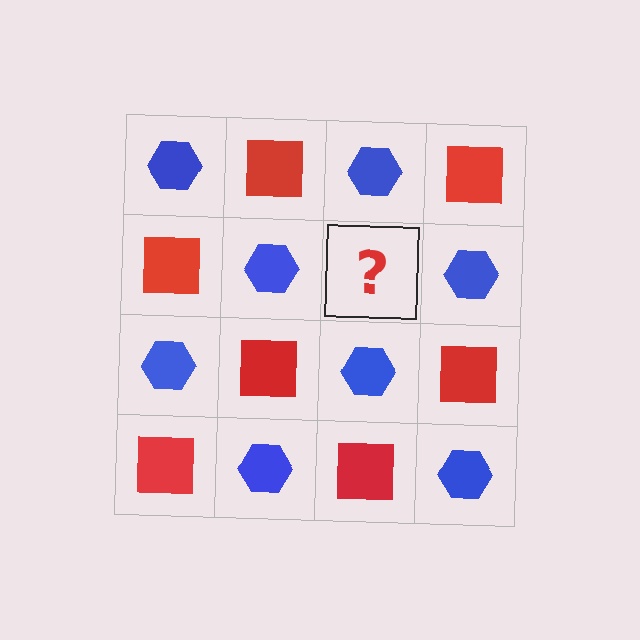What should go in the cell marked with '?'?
The missing cell should contain a red square.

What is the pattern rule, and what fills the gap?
The rule is that it alternates blue hexagon and red square in a checkerboard pattern. The gap should be filled with a red square.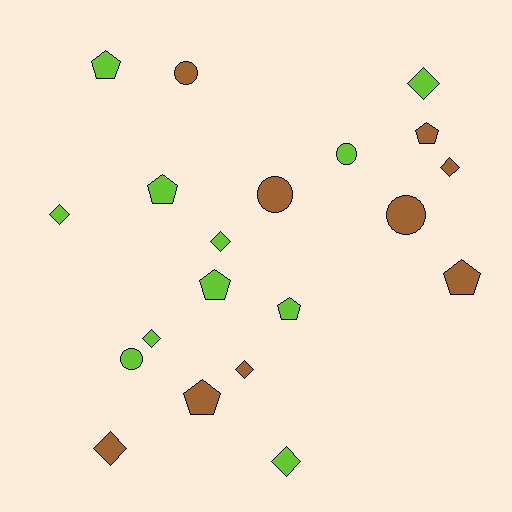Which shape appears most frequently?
Diamond, with 8 objects.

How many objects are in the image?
There are 20 objects.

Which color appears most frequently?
Lime, with 11 objects.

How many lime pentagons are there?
There are 4 lime pentagons.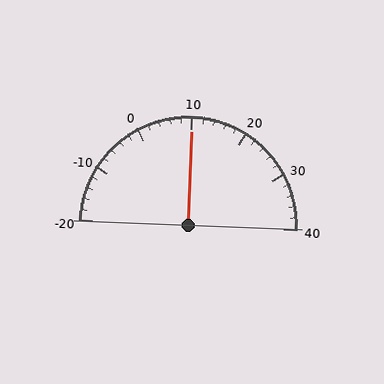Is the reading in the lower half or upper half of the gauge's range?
The reading is in the upper half of the range (-20 to 40).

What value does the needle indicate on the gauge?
The needle indicates approximately 10.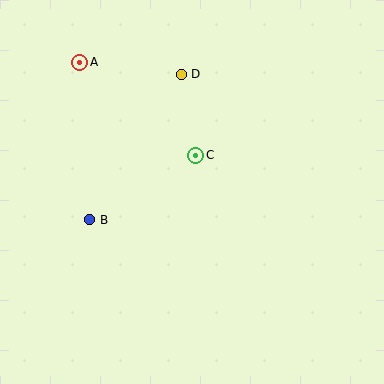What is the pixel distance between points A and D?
The distance between A and D is 102 pixels.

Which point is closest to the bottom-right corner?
Point C is closest to the bottom-right corner.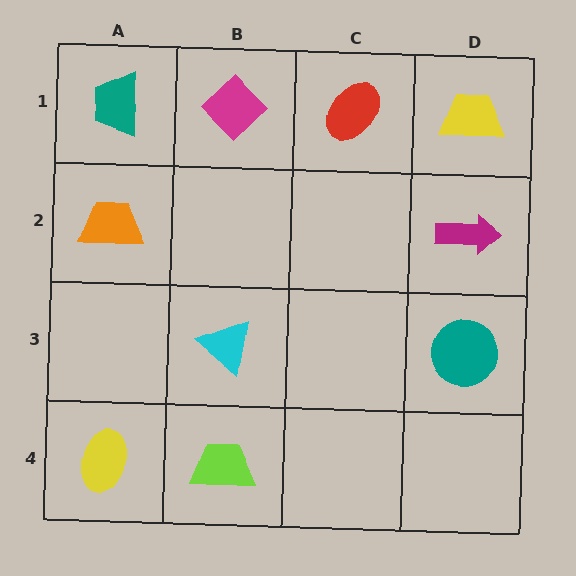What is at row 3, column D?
A teal circle.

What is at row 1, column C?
A red ellipse.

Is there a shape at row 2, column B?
No, that cell is empty.